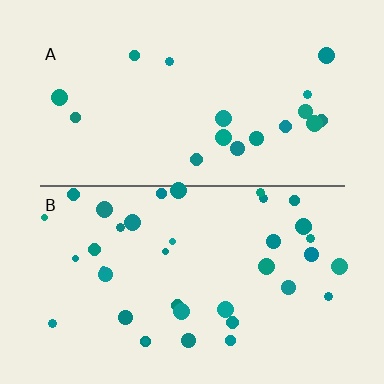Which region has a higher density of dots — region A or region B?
B (the bottom).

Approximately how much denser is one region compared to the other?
Approximately 2.2× — region B over region A.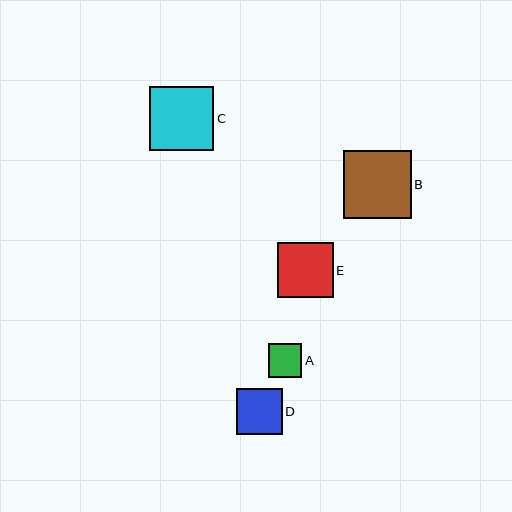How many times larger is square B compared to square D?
Square B is approximately 1.5 times the size of square D.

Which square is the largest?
Square B is the largest with a size of approximately 68 pixels.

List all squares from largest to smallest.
From largest to smallest: B, C, E, D, A.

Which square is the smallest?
Square A is the smallest with a size of approximately 33 pixels.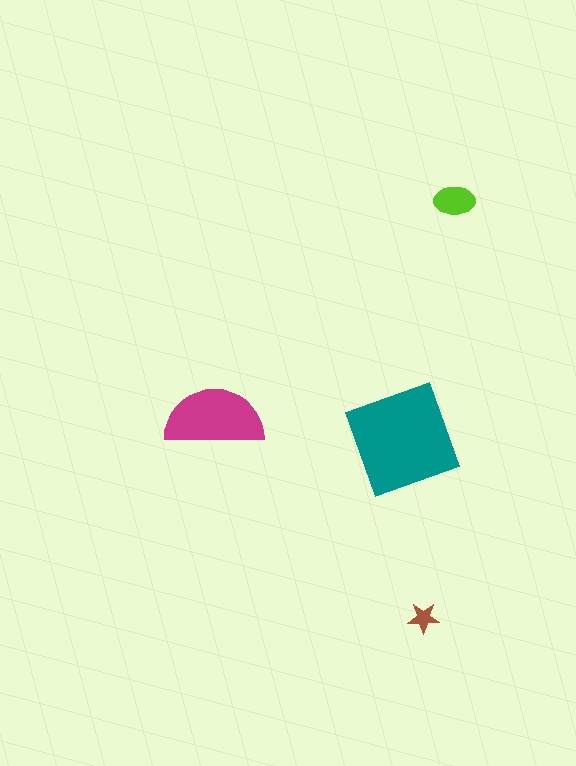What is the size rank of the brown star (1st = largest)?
4th.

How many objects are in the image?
There are 4 objects in the image.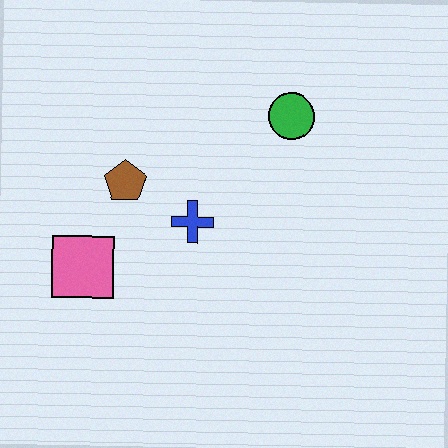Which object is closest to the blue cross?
The brown pentagon is closest to the blue cross.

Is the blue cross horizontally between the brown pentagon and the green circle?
Yes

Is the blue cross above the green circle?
No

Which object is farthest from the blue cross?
The green circle is farthest from the blue cross.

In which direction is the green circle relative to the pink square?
The green circle is to the right of the pink square.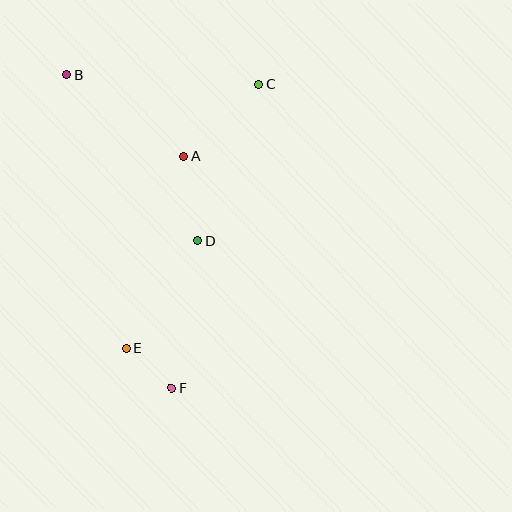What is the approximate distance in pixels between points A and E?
The distance between A and E is approximately 200 pixels.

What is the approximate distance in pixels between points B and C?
The distance between B and C is approximately 192 pixels.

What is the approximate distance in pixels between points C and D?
The distance between C and D is approximately 168 pixels.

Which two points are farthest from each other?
Points B and F are farthest from each other.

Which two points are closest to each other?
Points E and F are closest to each other.